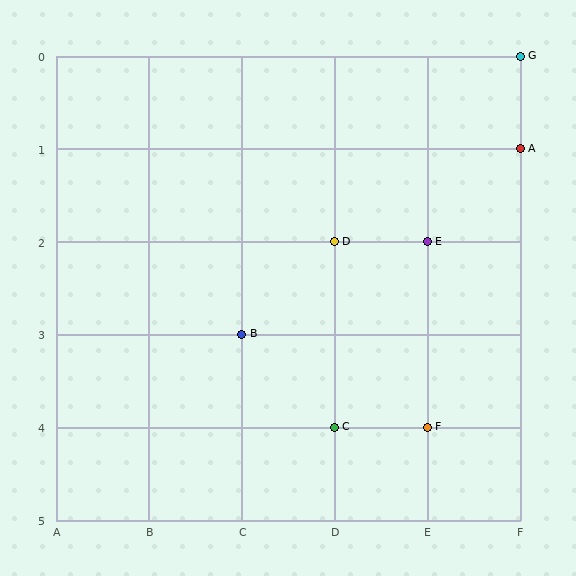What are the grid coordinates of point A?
Point A is at grid coordinates (F, 1).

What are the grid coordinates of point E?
Point E is at grid coordinates (E, 2).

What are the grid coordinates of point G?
Point G is at grid coordinates (F, 0).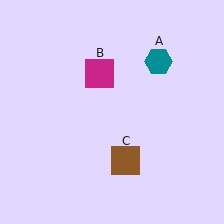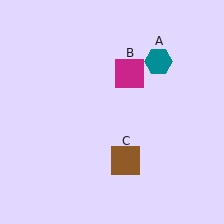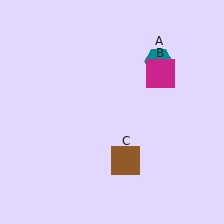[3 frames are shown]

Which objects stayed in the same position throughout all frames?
Teal hexagon (object A) and brown square (object C) remained stationary.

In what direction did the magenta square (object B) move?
The magenta square (object B) moved right.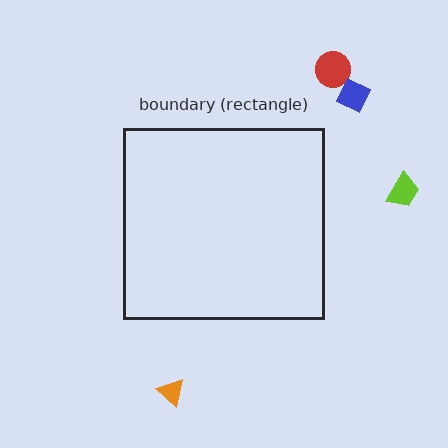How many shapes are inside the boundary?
0 inside, 4 outside.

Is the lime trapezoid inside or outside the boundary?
Outside.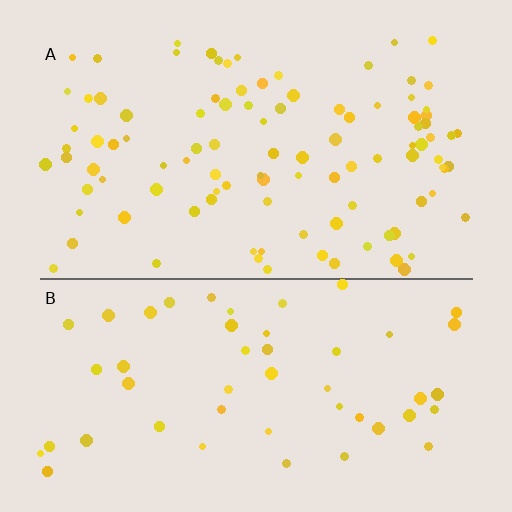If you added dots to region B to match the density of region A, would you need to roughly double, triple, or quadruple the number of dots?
Approximately double.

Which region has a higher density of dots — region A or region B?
A (the top).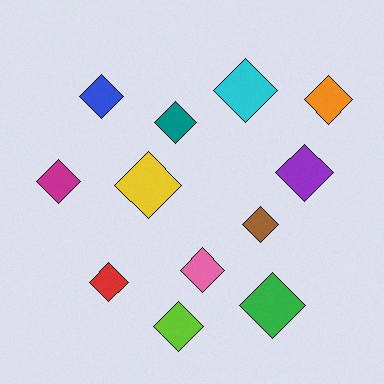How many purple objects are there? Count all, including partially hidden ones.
There is 1 purple object.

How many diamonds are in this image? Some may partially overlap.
There are 12 diamonds.